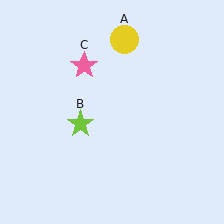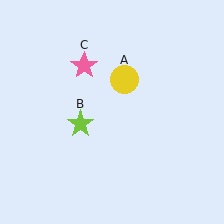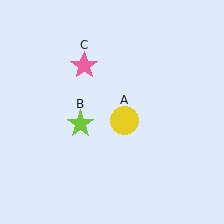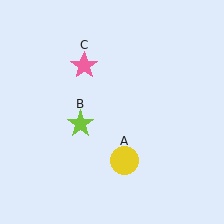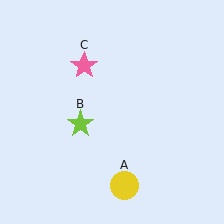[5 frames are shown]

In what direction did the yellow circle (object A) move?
The yellow circle (object A) moved down.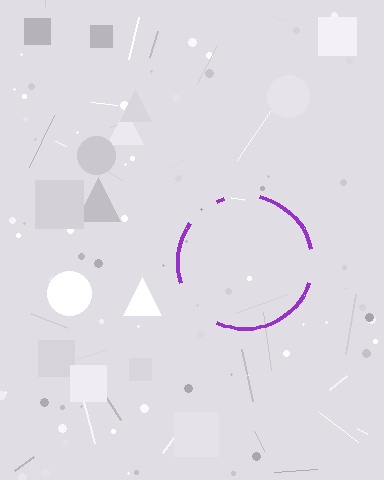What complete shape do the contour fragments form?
The contour fragments form a circle.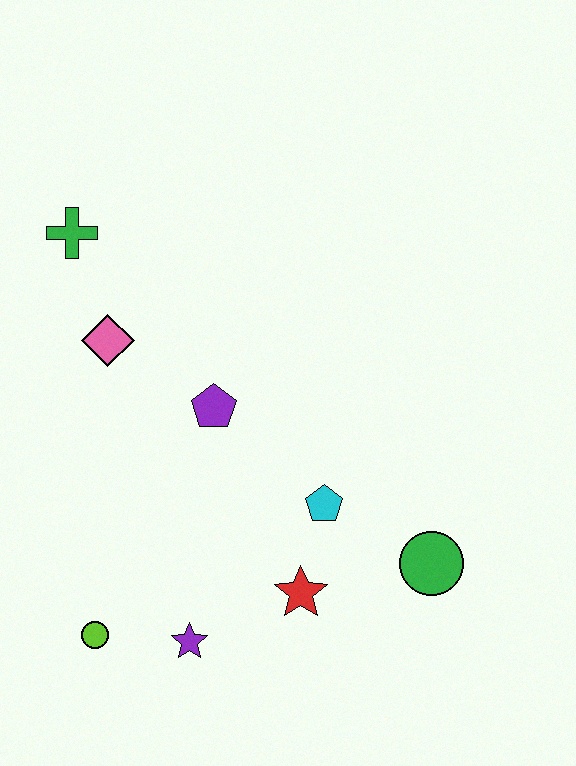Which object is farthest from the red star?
The green cross is farthest from the red star.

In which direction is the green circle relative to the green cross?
The green circle is to the right of the green cross.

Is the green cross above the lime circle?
Yes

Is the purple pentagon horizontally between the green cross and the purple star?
No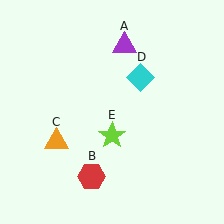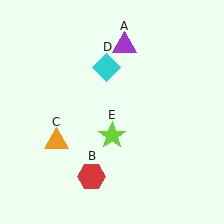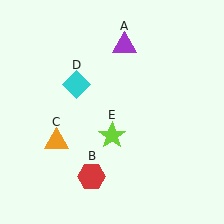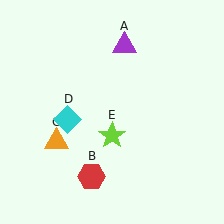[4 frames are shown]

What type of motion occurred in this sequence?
The cyan diamond (object D) rotated counterclockwise around the center of the scene.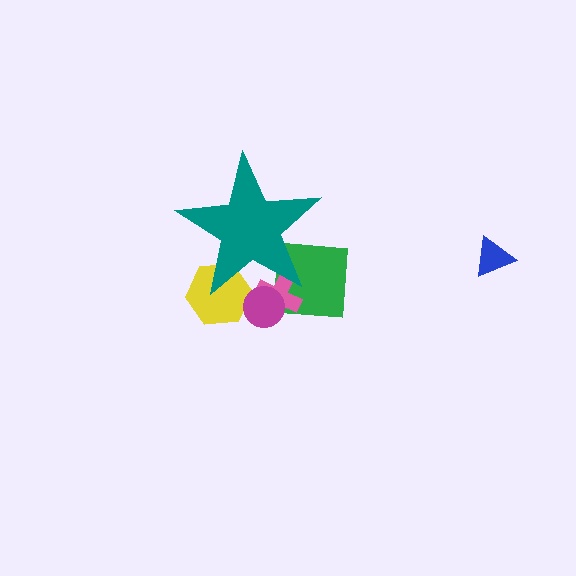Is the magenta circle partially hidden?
Yes, the magenta circle is partially hidden behind the teal star.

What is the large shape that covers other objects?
A teal star.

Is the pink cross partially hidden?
Yes, the pink cross is partially hidden behind the teal star.